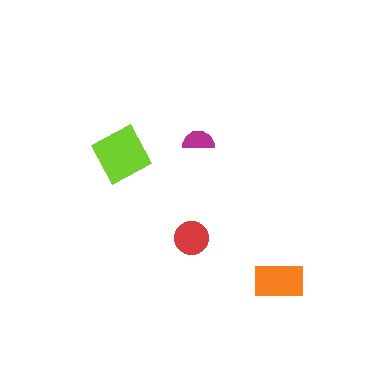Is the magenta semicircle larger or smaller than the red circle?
Smaller.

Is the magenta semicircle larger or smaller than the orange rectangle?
Smaller.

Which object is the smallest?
The magenta semicircle.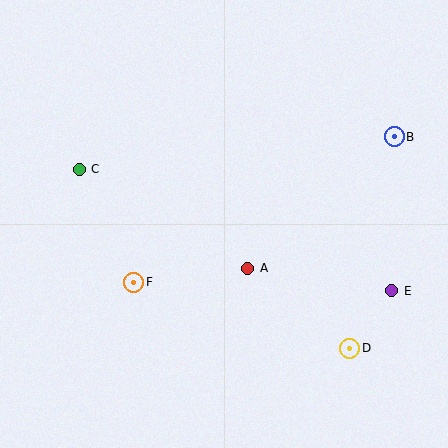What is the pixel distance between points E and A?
The distance between E and A is 146 pixels.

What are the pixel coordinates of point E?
Point E is at (392, 291).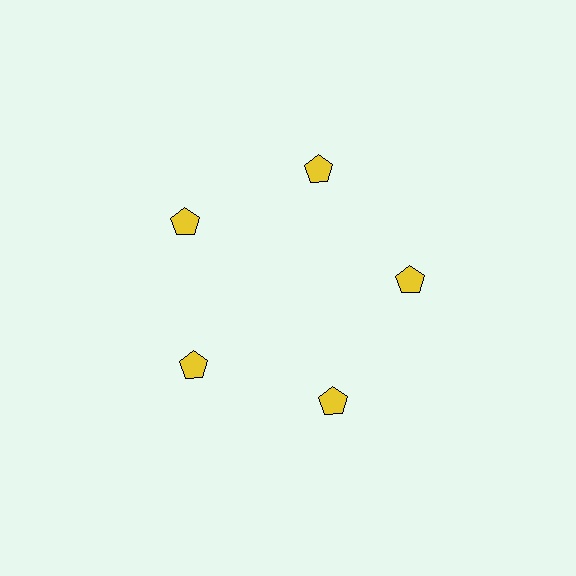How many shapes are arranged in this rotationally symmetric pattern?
There are 5 shapes, arranged in 5 groups of 1.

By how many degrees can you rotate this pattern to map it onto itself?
The pattern maps onto itself every 72 degrees of rotation.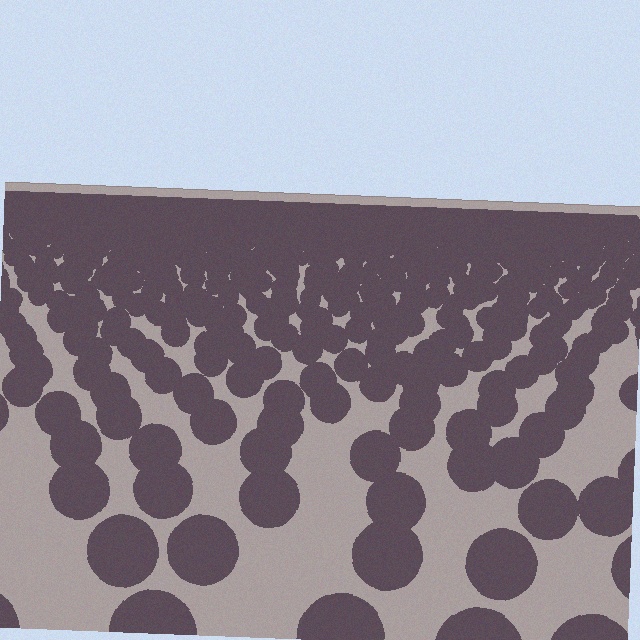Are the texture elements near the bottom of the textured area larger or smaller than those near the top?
Larger. Near the bottom, elements are closer to the viewer and appear at a bigger on-screen size.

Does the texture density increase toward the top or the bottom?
Density increases toward the top.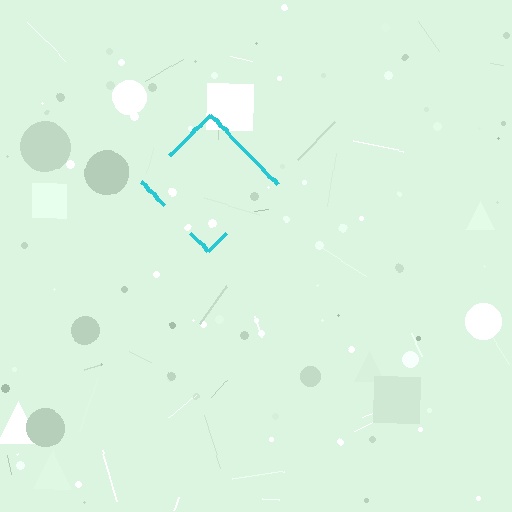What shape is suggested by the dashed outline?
The dashed outline suggests a diamond.